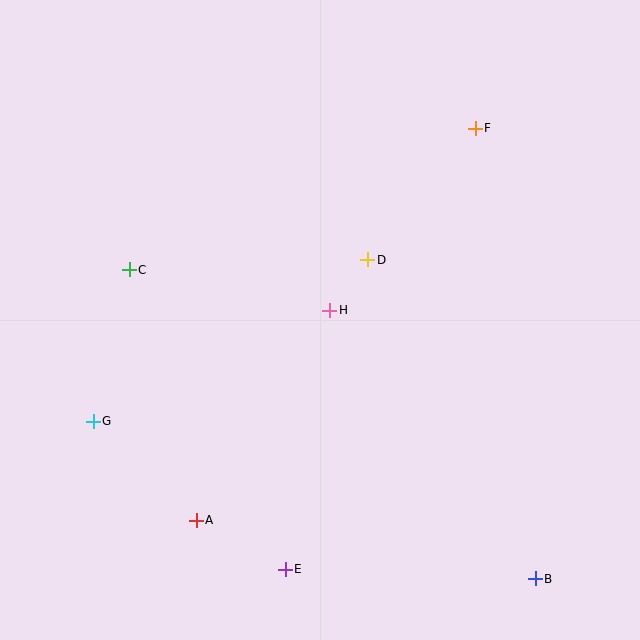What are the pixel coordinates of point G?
Point G is at (93, 421).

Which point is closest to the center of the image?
Point H at (330, 310) is closest to the center.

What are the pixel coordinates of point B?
Point B is at (535, 579).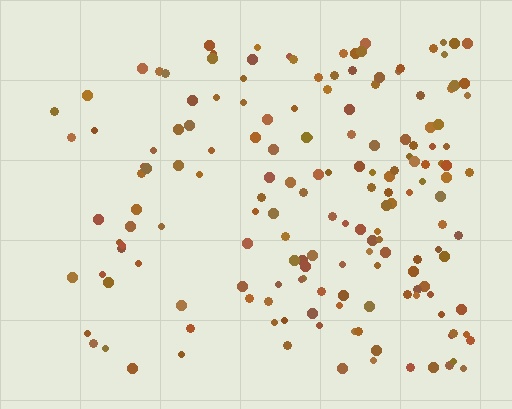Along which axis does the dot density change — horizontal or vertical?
Horizontal.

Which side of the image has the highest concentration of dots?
The right.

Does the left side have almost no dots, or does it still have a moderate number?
Still a moderate number, just noticeably fewer than the right.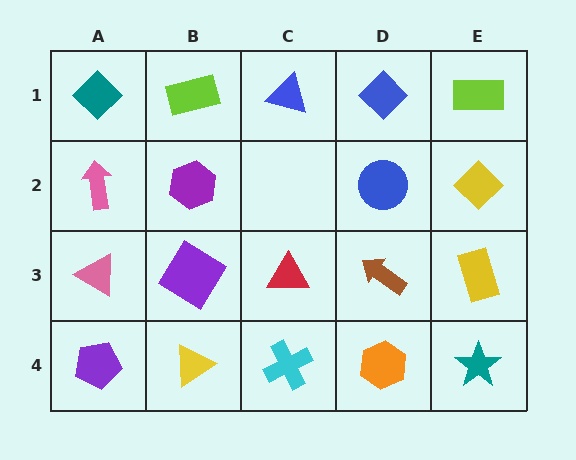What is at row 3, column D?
A brown arrow.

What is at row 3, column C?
A red triangle.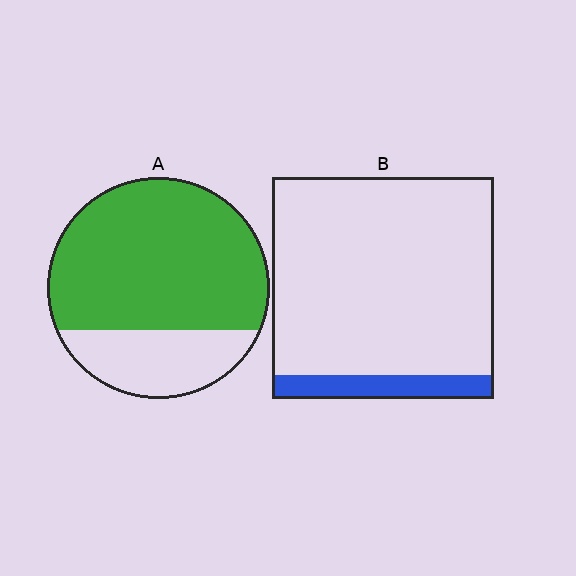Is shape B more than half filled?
No.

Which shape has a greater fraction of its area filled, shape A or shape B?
Shape A.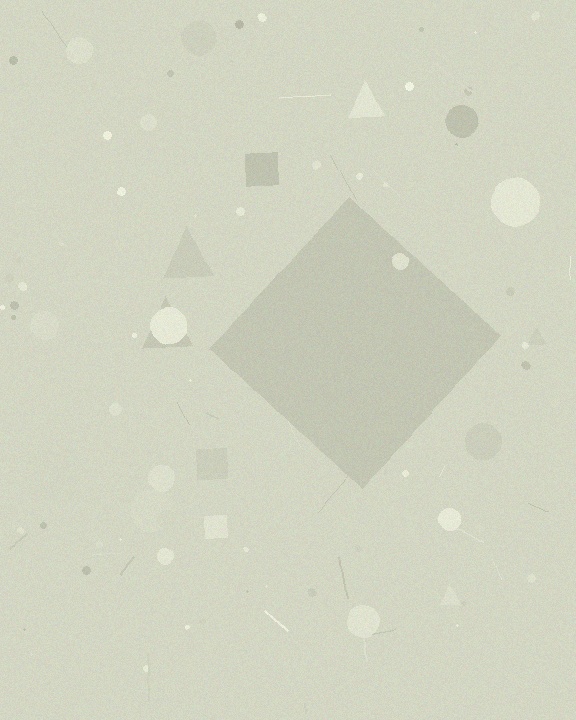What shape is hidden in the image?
A diamond is hidden in the image.